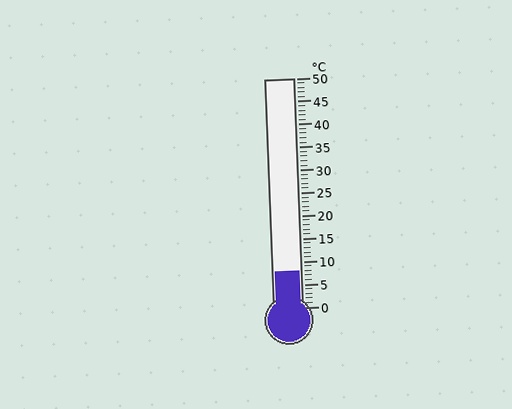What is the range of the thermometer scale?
The thermometer scale ranges from 0°C to 50°C.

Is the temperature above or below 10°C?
The temperature is below 10°C.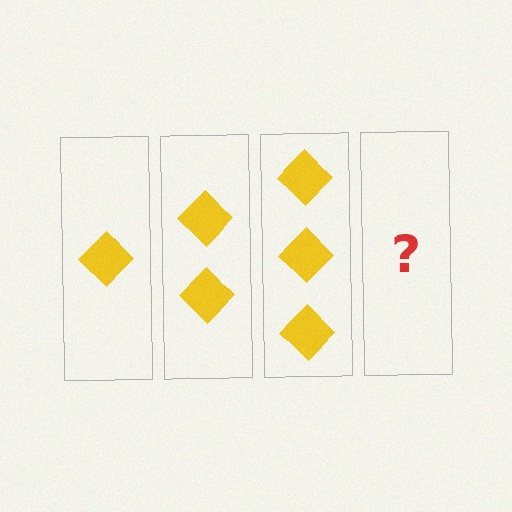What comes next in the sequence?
The next element should be 4 diamonds.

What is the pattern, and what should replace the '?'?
The pattern is that each step adds one more diamond. The '?' should be 4 diamonds.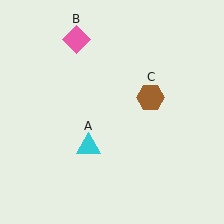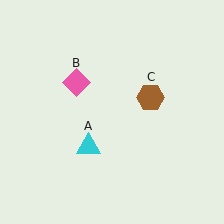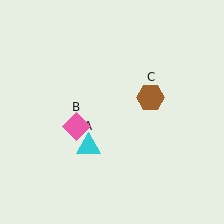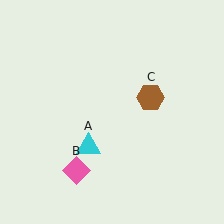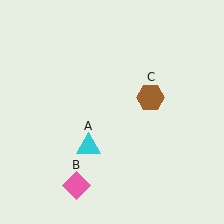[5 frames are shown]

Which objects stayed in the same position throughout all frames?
Cyan triangle (object A) and brown hexagon (object C) remained stationary.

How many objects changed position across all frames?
1 object changed position: pink diamond (object B).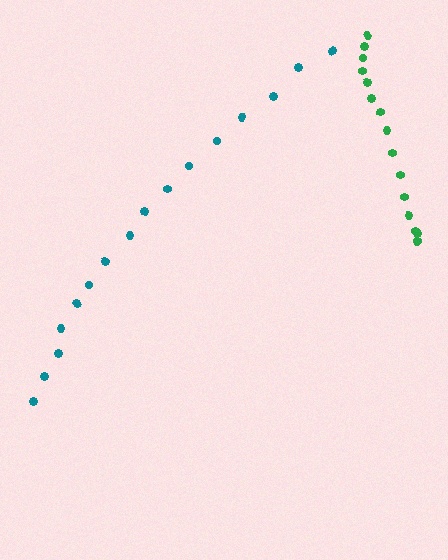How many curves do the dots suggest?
There are 2 distinct paths.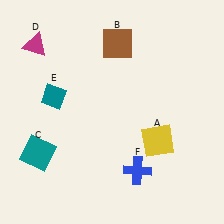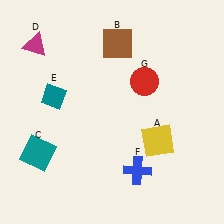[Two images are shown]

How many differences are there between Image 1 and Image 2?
There is 1 difference between the two images.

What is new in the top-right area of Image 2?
A red circle (G) was added in the top-right area of Image 2.